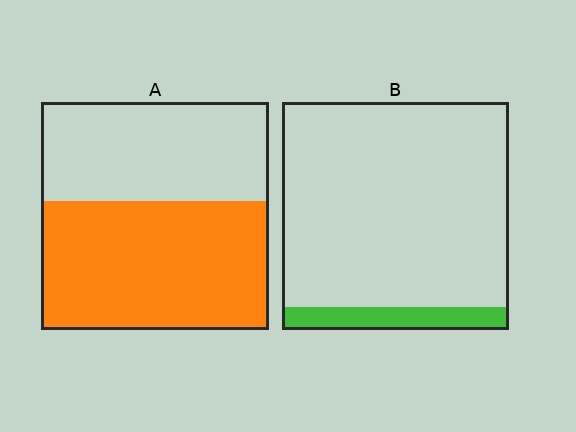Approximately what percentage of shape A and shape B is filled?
A is approximately 55% and B is approximately 10%.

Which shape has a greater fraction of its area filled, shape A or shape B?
Shape A.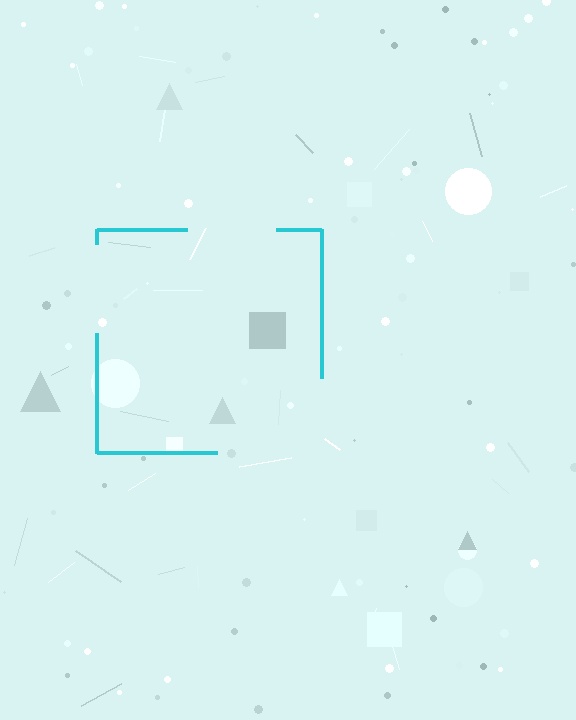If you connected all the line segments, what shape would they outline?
They would outline a square.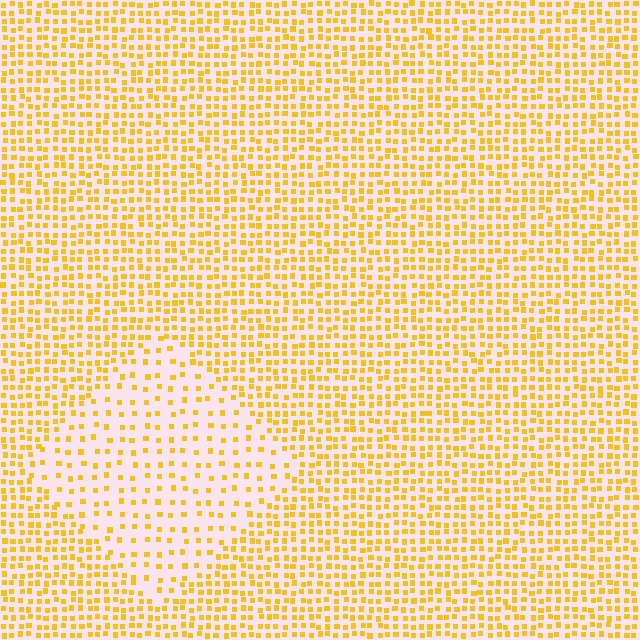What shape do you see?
I see a diamond.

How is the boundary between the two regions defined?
The boundary is defined by a change in element density (approximately 2.2x ratio). All elements are the same color, size, and shape.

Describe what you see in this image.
The image contains small yellow elements arranged at two different densities. A diamond-shaped region is visible where the elements are less densely packed than the surrounding area.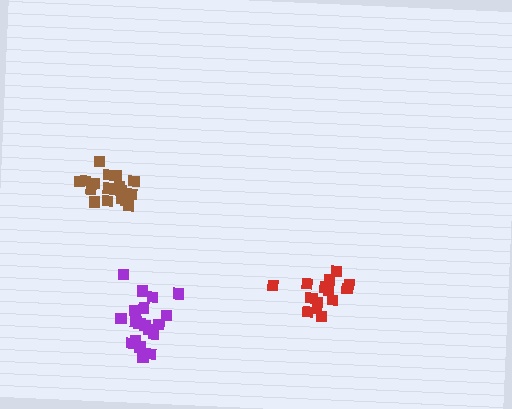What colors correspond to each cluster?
The clusters are colored: brown, purple, red.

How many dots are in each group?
Group 1: 19 dots, Group 2: 19 dots, Group 3: 15 dots (53 total).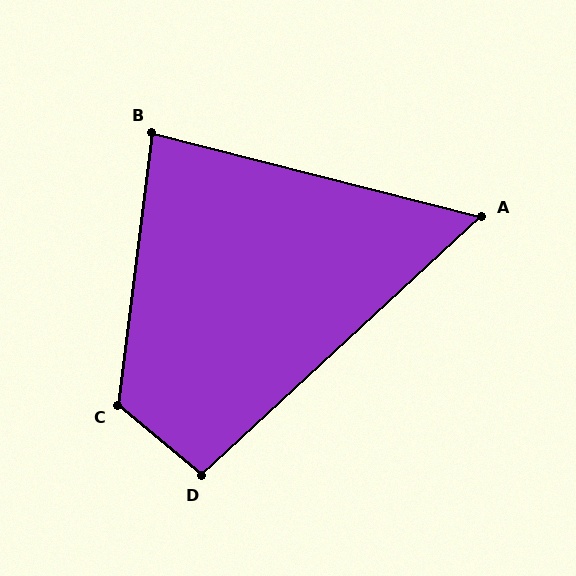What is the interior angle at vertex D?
Approximately 97 degrees (obtuse).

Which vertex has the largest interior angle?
C, at approximately 123 degrees.